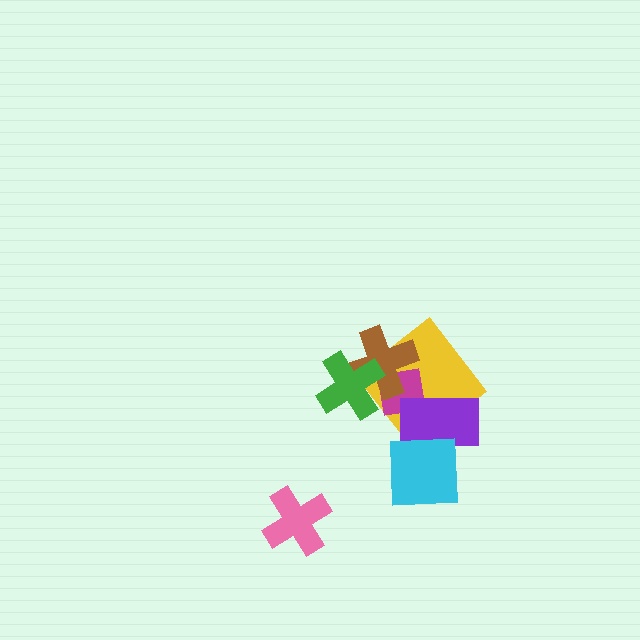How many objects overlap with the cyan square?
1 object overlaps with the cyan square.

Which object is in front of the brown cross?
The green cross is in front of the brown cross.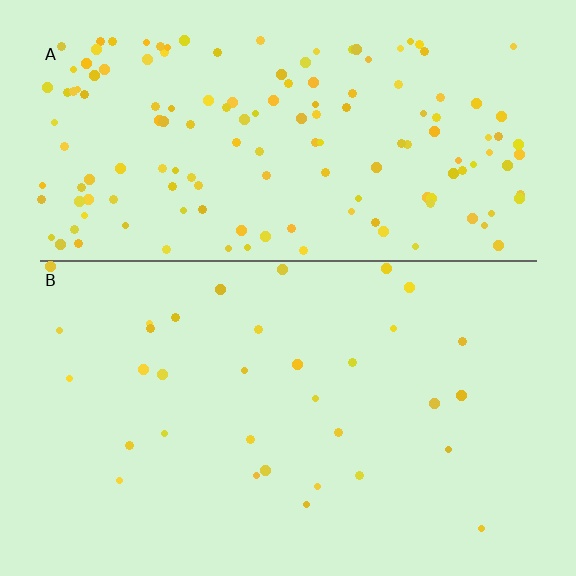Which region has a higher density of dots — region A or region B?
A (the top).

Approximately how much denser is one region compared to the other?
Approximately 4.6× — region A over region B.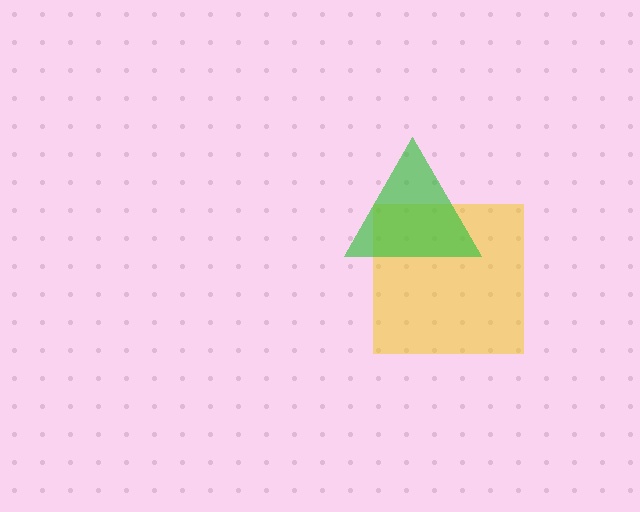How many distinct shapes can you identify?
There are 2 distinct shapes: a yellow square, a green triangle.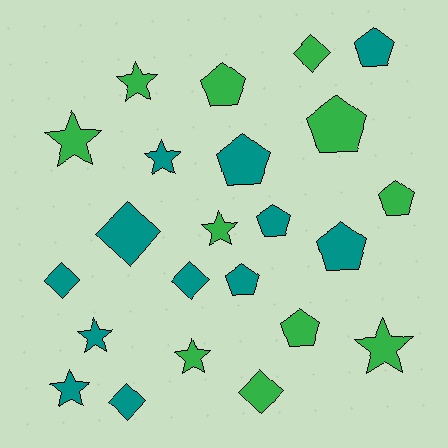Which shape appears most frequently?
Pentagon, with 9 objects.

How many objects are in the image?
There are 23 objects.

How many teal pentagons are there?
There are 5 teal pentagons.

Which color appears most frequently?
Teal, with 12 objects.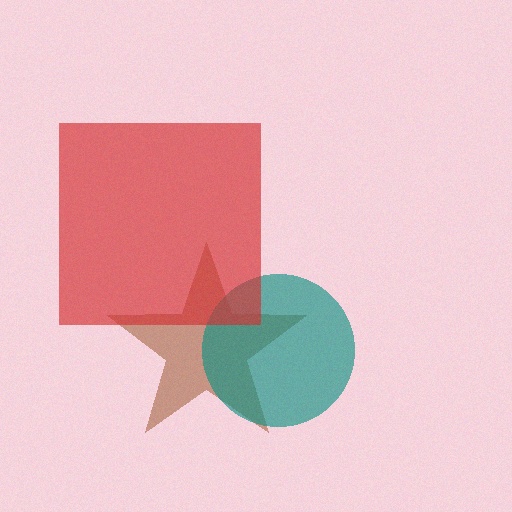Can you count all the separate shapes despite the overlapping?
Yes, there are 3 separate shapes.